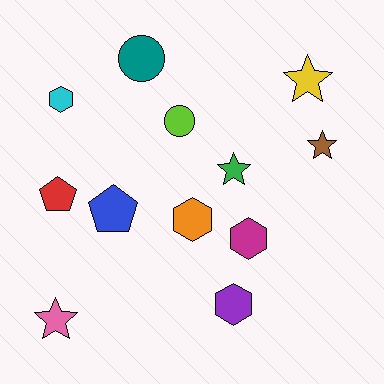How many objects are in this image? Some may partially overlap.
There are 12 objects.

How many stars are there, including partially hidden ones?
There are 4 stars.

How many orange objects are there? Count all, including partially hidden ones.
There is 1 orange object.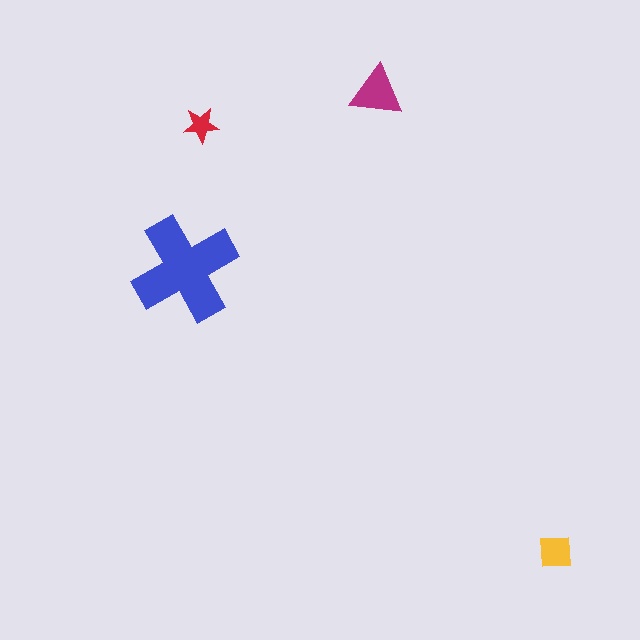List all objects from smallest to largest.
The red star, the yellow square, the magenta triangle, the blue cross.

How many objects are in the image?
There are 4 objects in the image.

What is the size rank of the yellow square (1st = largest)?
3rd.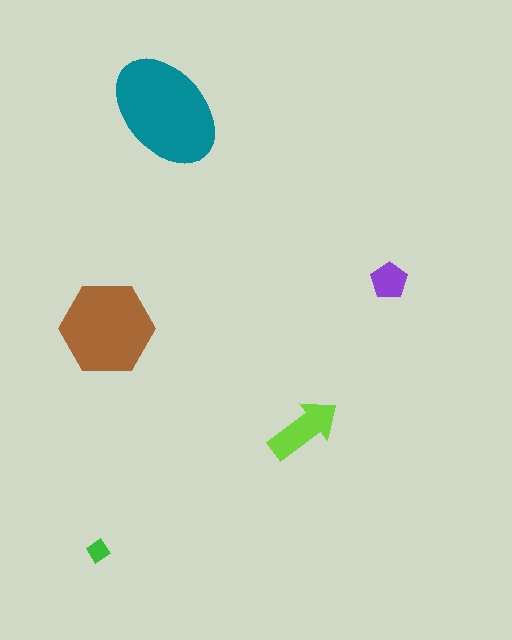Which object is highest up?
The teal ellipse is topmost.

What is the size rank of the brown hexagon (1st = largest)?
2nd.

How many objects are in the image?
There are 5 objects in the image.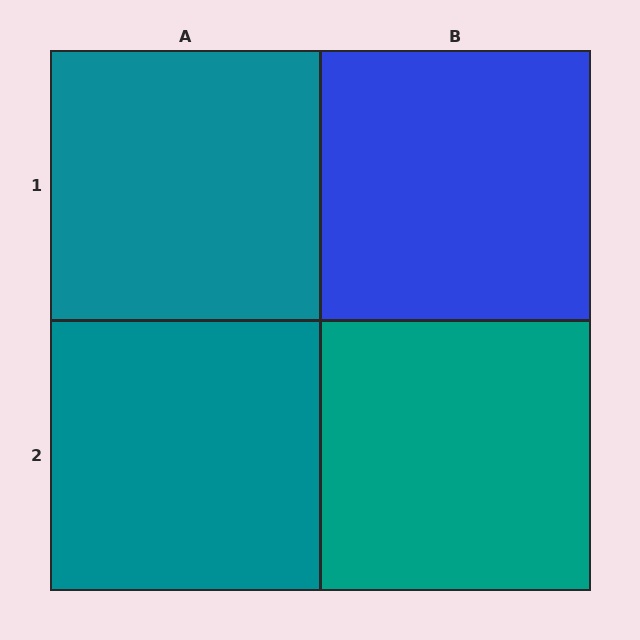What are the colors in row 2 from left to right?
Teal, teal.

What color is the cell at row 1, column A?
Teal.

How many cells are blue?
1 cell is blue.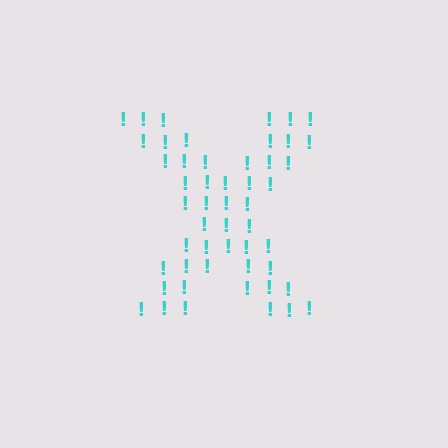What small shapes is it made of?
It is made of small exclamation marks.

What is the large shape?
The large shape is the letter X.